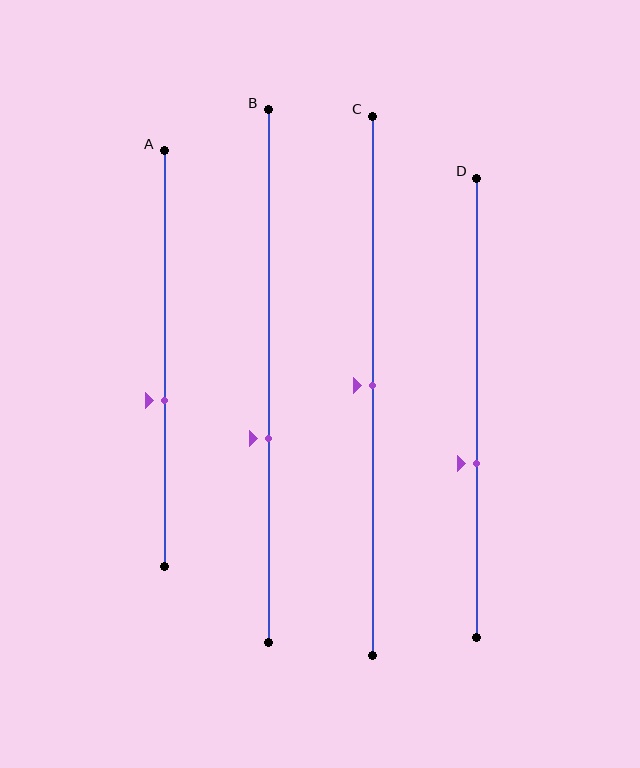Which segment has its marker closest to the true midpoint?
Segment C has its marker closest to the true midpoint.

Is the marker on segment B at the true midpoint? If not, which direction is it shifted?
No, the marker on segment B is shifted downward by about 12% of the segment length.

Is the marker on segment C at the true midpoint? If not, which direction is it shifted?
Yes, the marker on segment C is at the true midpoint.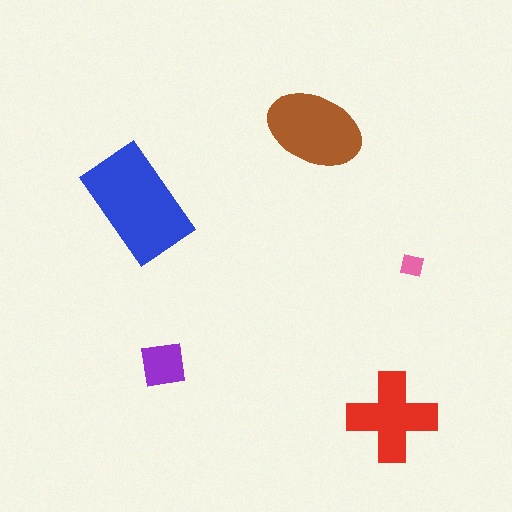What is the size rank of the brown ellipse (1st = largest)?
2nd.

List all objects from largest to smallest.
The blue rectangle, the brown ellipse, the red cross, the purple square, the pink square.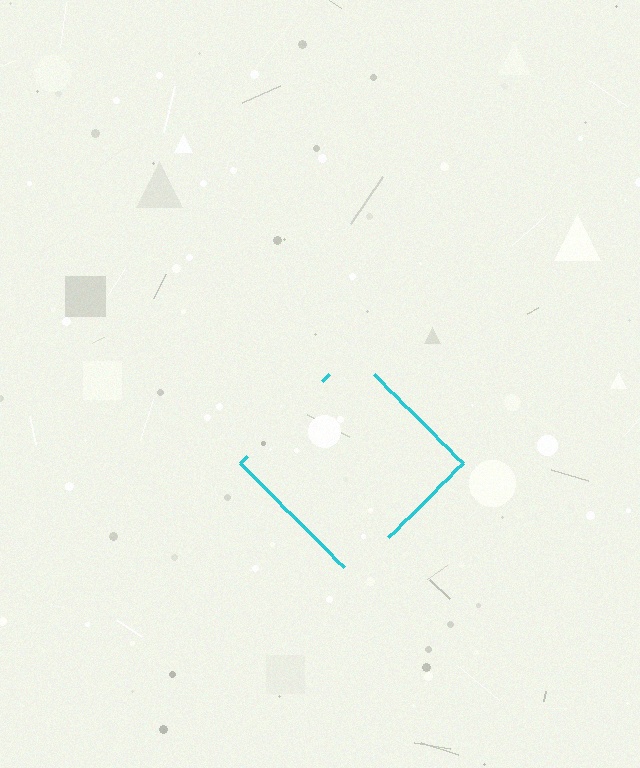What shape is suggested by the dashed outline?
The dashed outline suggests a diamond.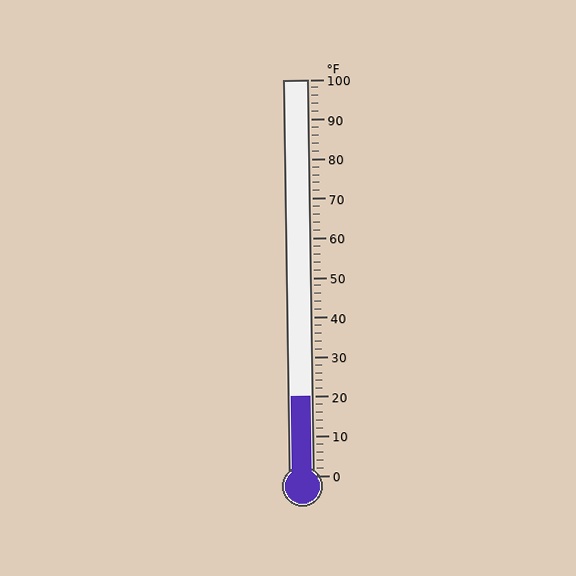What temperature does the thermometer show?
The thermometer shows approximately 20°F.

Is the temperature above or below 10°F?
The temperature is above 10°F.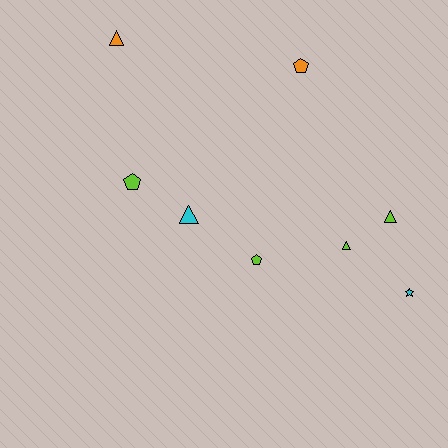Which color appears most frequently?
Lime, with 4 objects.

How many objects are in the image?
There are 8 objects.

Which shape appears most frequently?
Triangle, with 4 objects.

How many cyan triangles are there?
There is 1 cyan triangle.